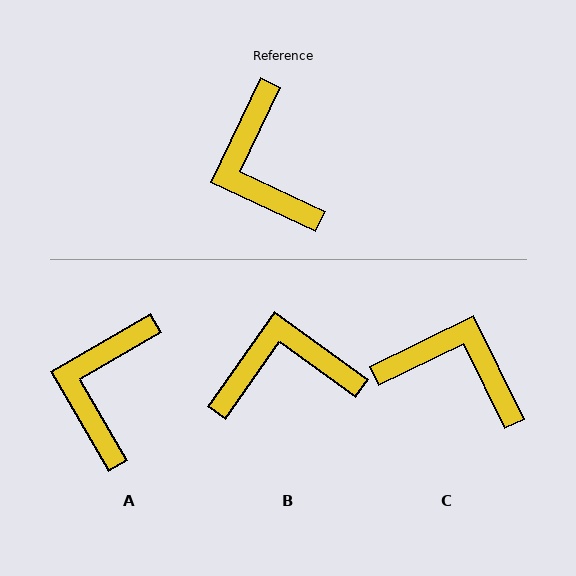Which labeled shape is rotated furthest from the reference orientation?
C, about 129 degrees away.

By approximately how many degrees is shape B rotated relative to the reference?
Approximately 100 degrees clockwise.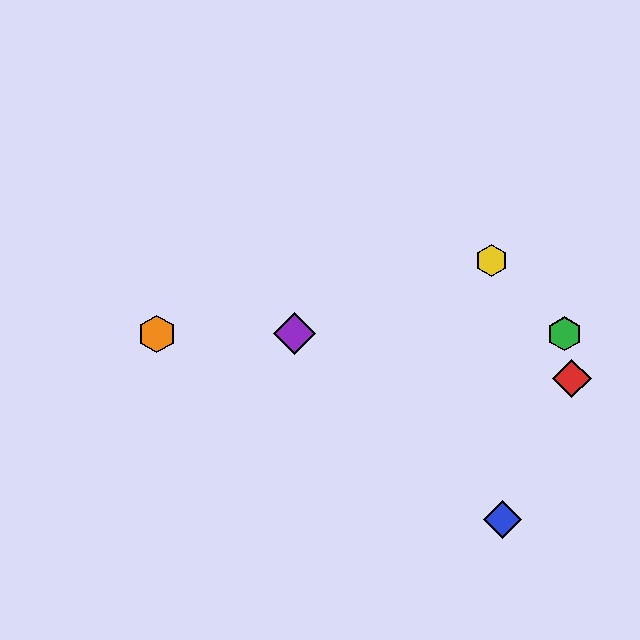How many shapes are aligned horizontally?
3 shapes (the green hexagon, the purple diamond, the orange hexagon) are aligned horizontally.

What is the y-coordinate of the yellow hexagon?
The yellow hexagon is at y≈261.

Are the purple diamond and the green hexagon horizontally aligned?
Yes, both are at y≈334.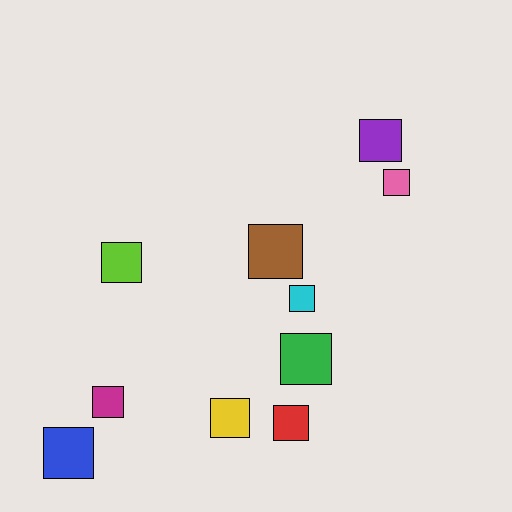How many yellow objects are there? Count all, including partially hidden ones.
There is 1 yellow object.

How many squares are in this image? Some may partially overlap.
There are 10 squares.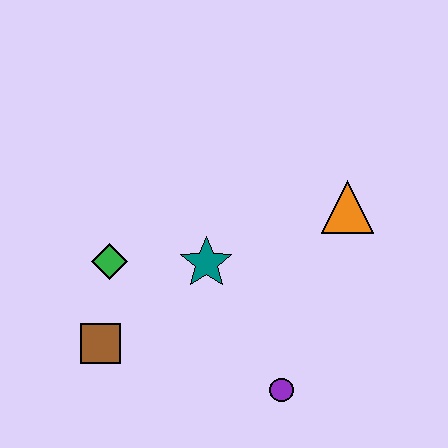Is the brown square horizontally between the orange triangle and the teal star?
No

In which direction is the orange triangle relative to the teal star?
The orange triangle is to the right of the teal star.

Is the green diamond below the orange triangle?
Yes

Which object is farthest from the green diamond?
The orange triangle is farthest from the green diamond.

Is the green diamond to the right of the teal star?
No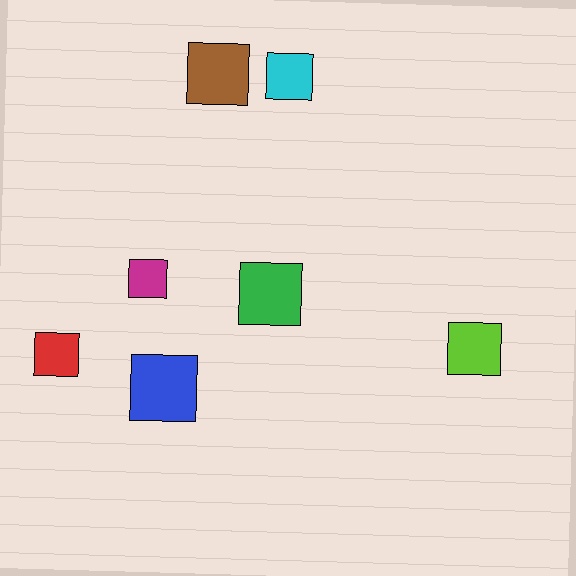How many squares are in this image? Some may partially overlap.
There are 7 squares.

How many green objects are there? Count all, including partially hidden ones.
There is 1 green object.